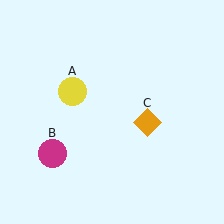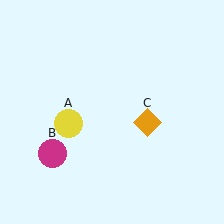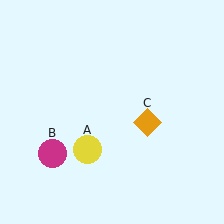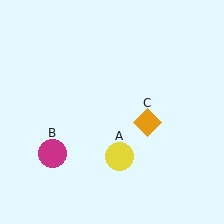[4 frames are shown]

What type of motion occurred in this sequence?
The yellow circle (object A) rotated counterclockwise around the center of the scene.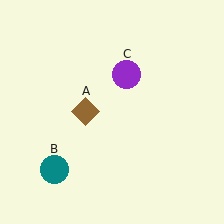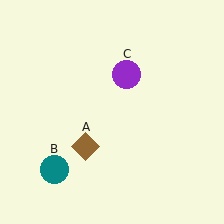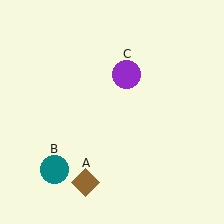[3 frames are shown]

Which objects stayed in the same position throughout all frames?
Teal circle (object B) and purple circle (object C) remained stationary.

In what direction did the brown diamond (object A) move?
The brown diamond (object A) moved down.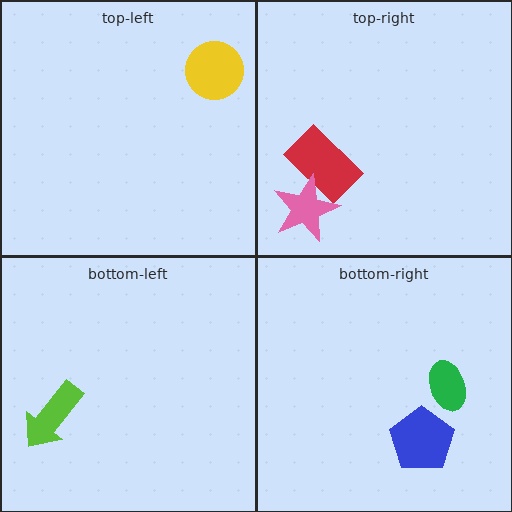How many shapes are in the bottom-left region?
1.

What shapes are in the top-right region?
The red rectangle, the pink star.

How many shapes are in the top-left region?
1.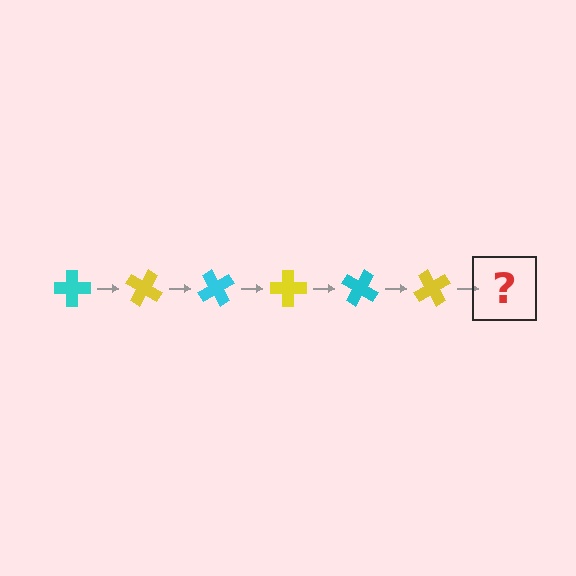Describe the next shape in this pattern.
It should be a cyan cross, rotated 180 degrees from the start.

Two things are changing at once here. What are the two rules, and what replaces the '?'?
The two rules are that it rotates 30 degrees each step and the color cycles through cyan and yellow. The '?' should be a cyan cross, rotated 180 degrees from the start.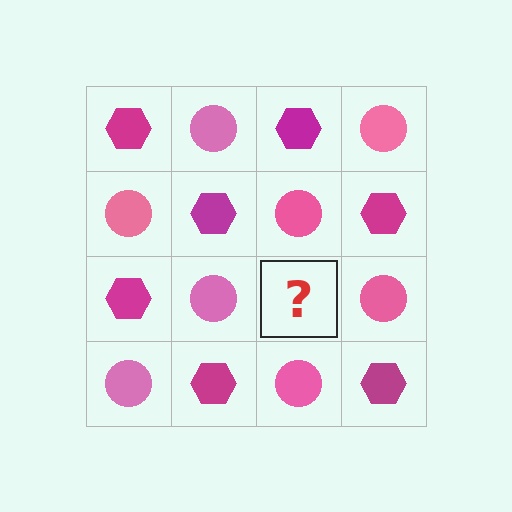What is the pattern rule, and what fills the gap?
The rule is that it alternates magenta hexagon and pink circle in a checkerboard pattern. The gap should be filled with a magenta hexagon.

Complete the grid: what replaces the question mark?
The question mark should be replaced with a magenta hexagon.